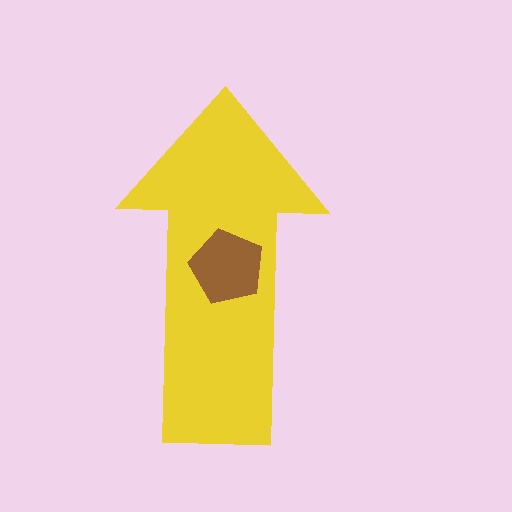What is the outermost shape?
The yellow arrow.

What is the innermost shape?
The brown pentagon.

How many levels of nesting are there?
2.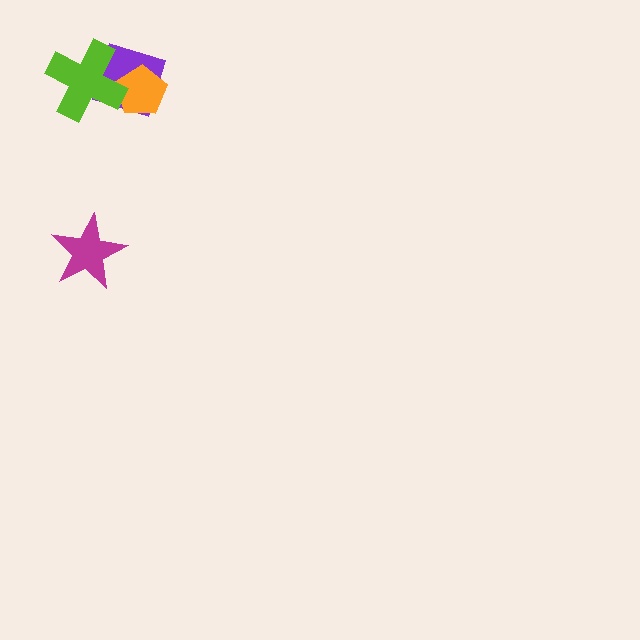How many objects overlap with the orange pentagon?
2 objects overlap with the orange pentagon.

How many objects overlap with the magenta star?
0 objects overlap with the magenta star.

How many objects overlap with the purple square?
2 objects overlap with the purple square.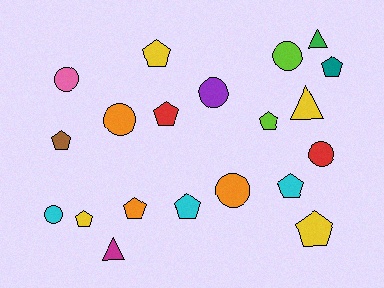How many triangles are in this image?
There are 3 triangles.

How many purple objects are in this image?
There is 1 purple object.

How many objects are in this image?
There are 20 objects.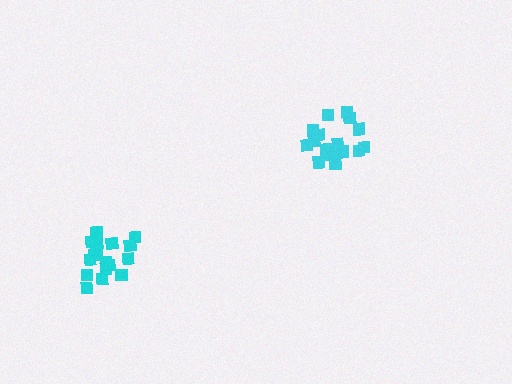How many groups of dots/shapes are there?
There are 2 groups.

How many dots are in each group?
Group 1: 17 dots, Group 2: 19 dots (36 total).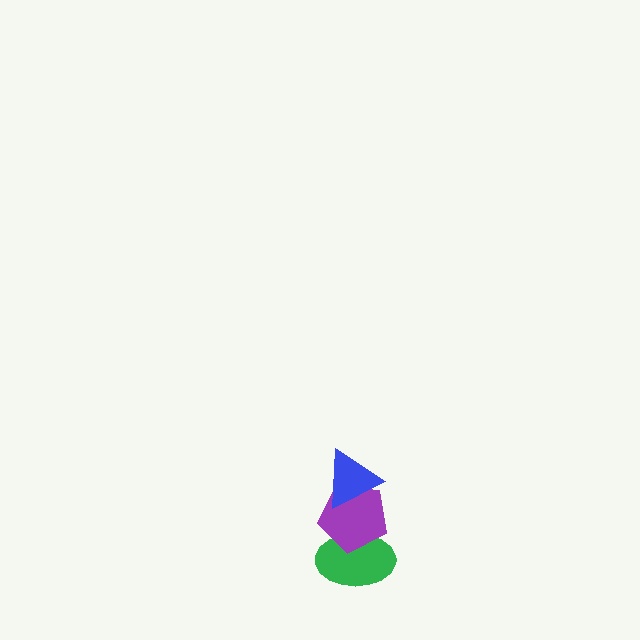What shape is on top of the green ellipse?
The purple pentagon is on top of the green ellipse.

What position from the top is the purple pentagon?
The purple pentagon is 2nd from the top.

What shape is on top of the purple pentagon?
The blue triangle is on top of the purple pentagon.